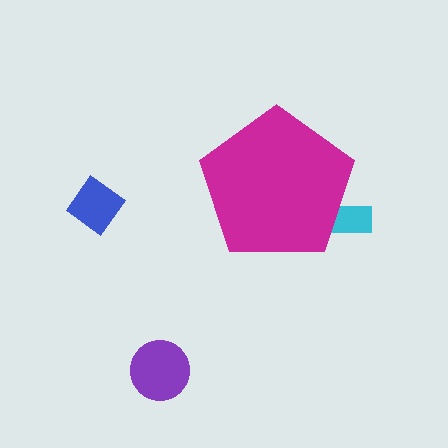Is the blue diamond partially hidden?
No, the blue diamond is fully visible.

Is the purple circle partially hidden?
No, the purple circle is fully visible.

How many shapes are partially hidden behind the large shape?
1 shape is partially hidden.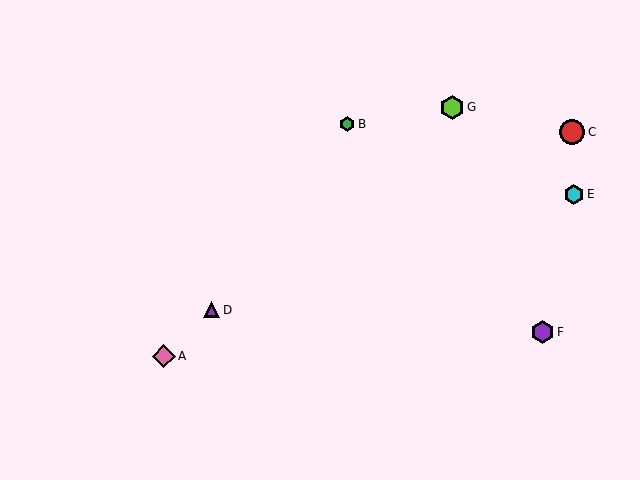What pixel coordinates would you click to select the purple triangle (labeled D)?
Click at (212, 310) to select the purple triangle D.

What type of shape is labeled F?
Shape F is a purple hexagon.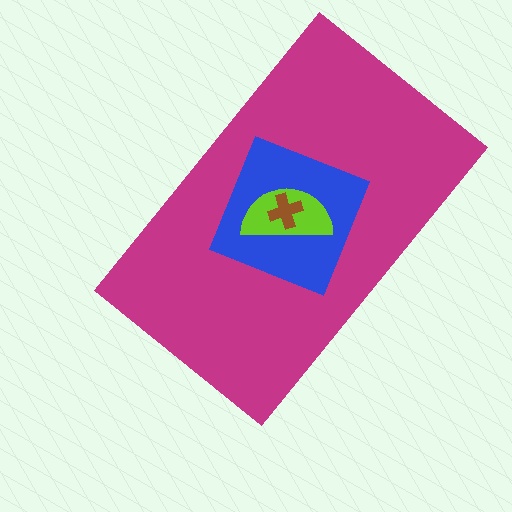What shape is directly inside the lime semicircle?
The brown cross.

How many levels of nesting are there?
4.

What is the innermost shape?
The brown cross.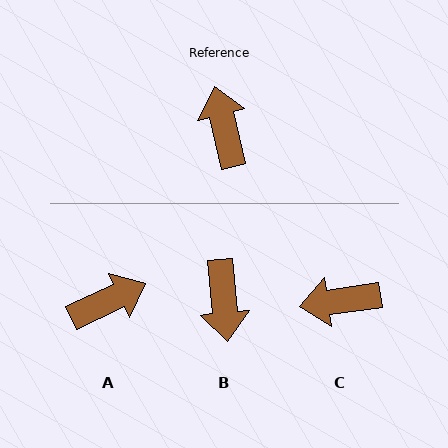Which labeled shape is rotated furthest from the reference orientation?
B, about 172 degrees away.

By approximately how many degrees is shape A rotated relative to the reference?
Approximately 79 degrees clockwise.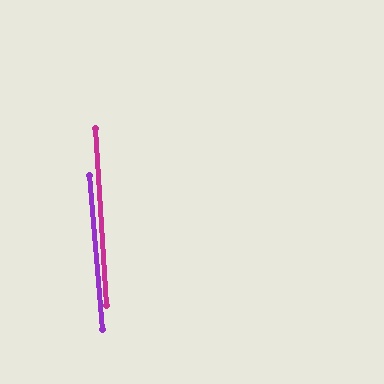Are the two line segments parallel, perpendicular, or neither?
Parallel — their directions differ by only 0.9°.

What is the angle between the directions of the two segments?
Approximately 1 degree.